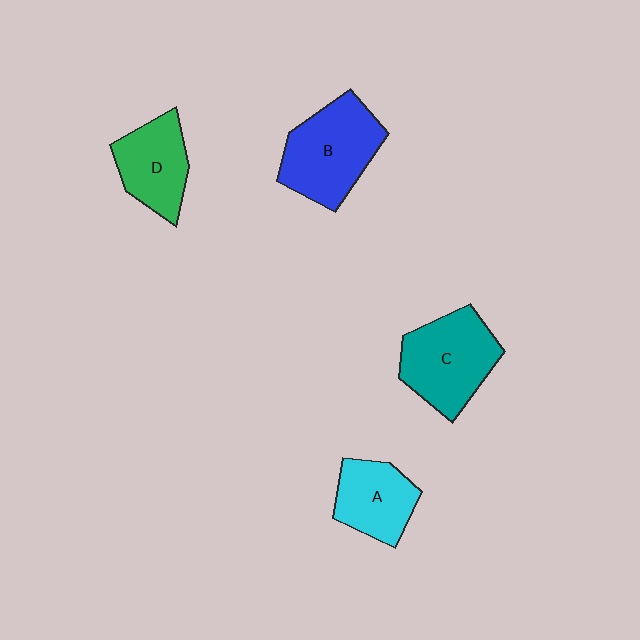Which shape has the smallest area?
Shape A (cyan).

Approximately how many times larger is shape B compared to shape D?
Approximately 1.4 times.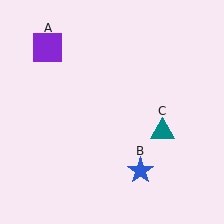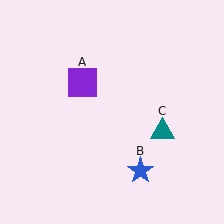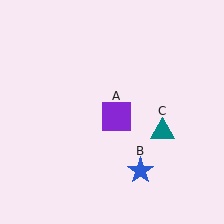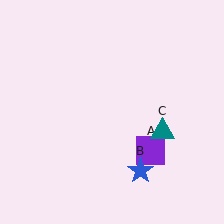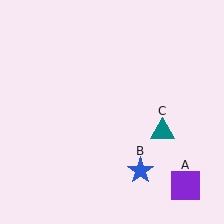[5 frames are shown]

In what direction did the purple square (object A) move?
The purple square (object A) moved down and to the right.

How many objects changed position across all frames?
1 object changed position: purple square (object A).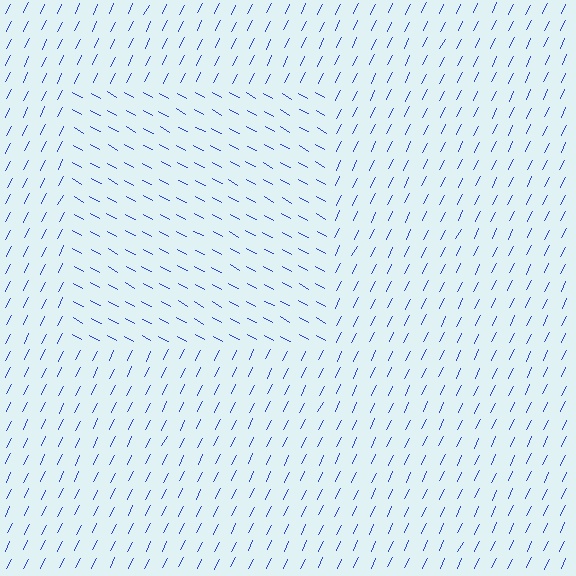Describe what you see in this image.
The image is filled with small blue line segments. A rectangle region in the image has lines oriented differently from the surrounding lines, creating a visible texture boundary.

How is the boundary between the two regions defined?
The boundary is defined purely by a change in line orientation (approximately 87 degrees difference). All lines are the same color and thickness.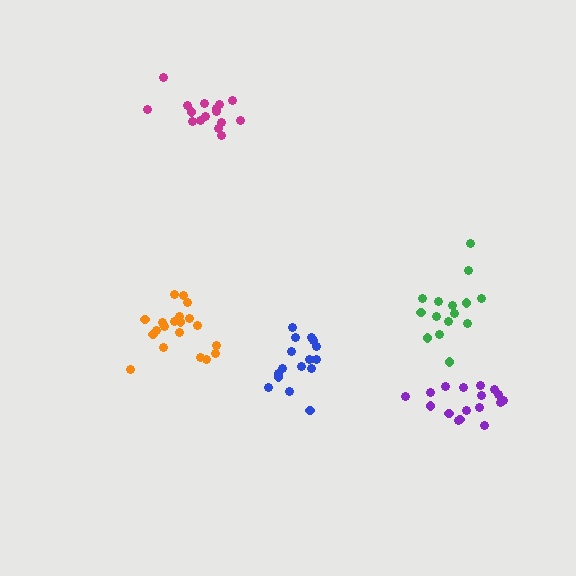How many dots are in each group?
Group 1: 15 dots, Group 2: 16 dots, Group 3: 20 dots, Group 4: 17 dots, Group 5: 16 dots (84 total).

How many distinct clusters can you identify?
There are 5 distinct clusters.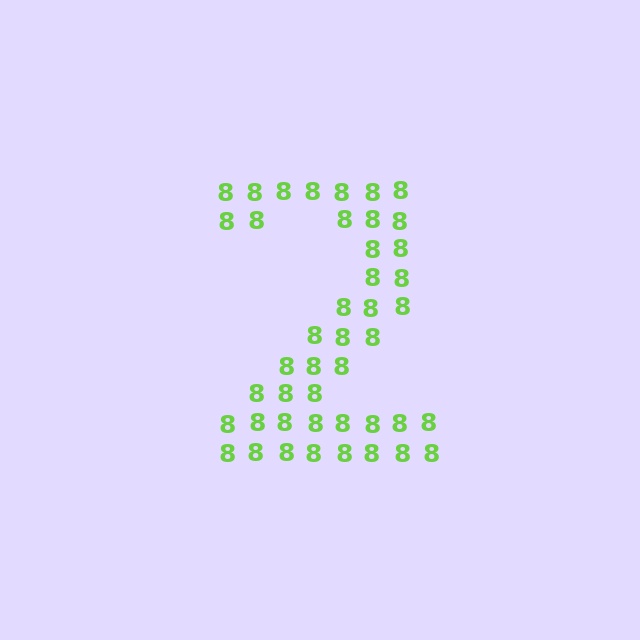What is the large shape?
The large shape is the digit 2.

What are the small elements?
The small elements are digit 8's.